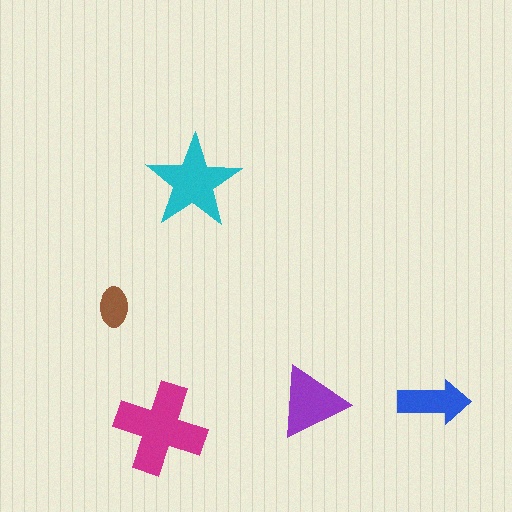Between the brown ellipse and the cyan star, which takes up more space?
The cyan star.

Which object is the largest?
The magenta cross.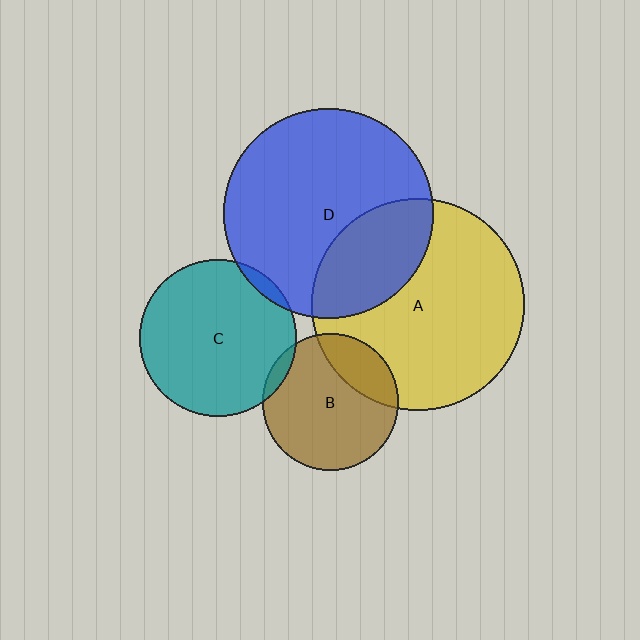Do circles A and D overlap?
Yes.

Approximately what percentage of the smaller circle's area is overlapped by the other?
Approximately 30%.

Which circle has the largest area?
Circle A (yellow).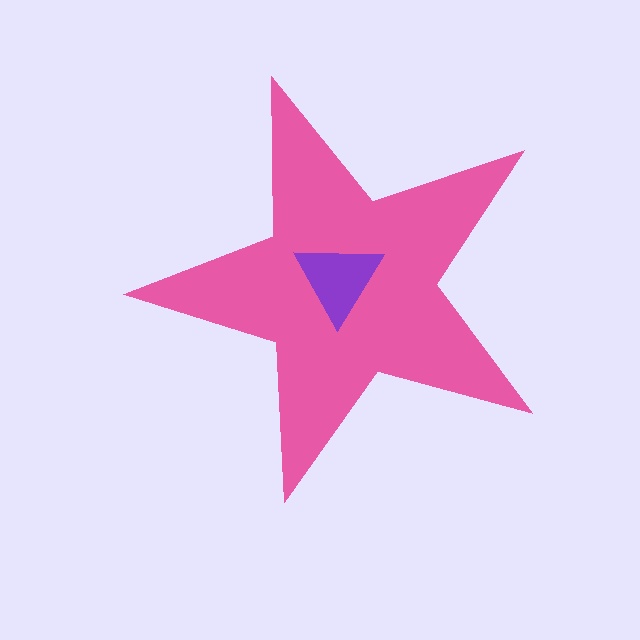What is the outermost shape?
The pink star.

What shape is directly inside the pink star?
The purple triangle.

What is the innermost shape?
The purple triangle.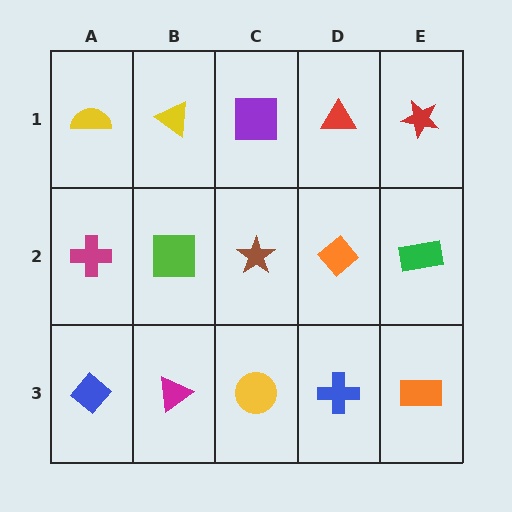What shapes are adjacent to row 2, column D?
A red triangle (row 1, column D), a blue cross (row 3, column D), a brown star (row 2, column C), a green rectangle (row 2, column E).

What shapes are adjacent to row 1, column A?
A magenta cross (row 2, column A), a yellow triangle (row 1, column B).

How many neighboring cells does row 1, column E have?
2.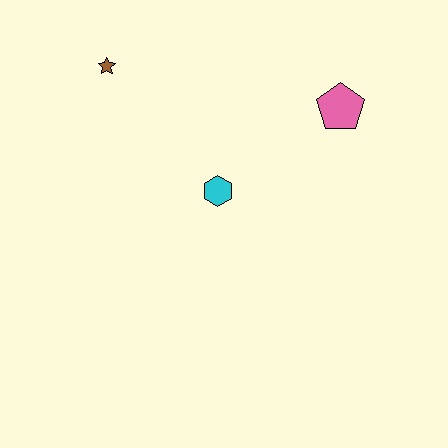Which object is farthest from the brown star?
The pink pentagon is farthest from the brown star.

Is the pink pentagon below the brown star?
Yes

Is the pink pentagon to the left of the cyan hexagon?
No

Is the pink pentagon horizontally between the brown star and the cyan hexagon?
No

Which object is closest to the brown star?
The cyan hexagon is closest to the brown star.